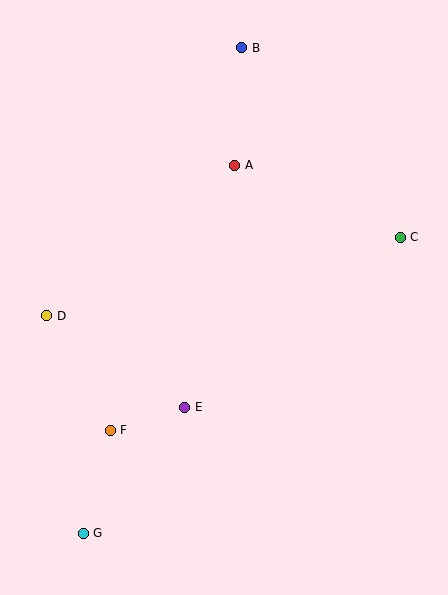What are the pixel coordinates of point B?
Point B is at (242, 48).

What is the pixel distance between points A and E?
The distance between A and E is 247 pixels.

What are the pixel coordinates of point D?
Point D is at (47, 316).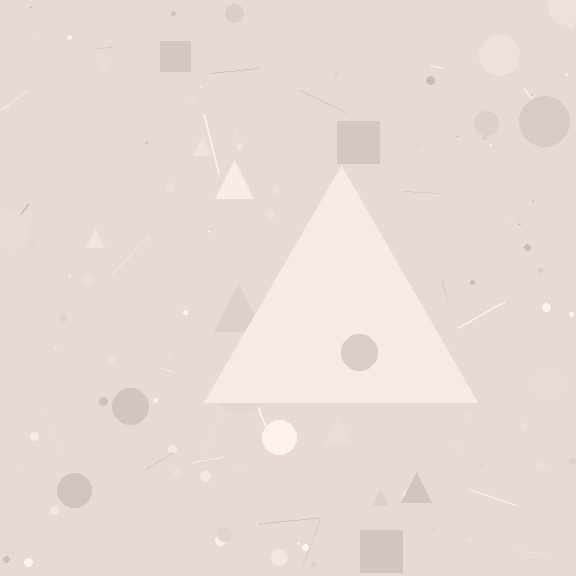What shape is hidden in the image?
A triangle is hidden in the image.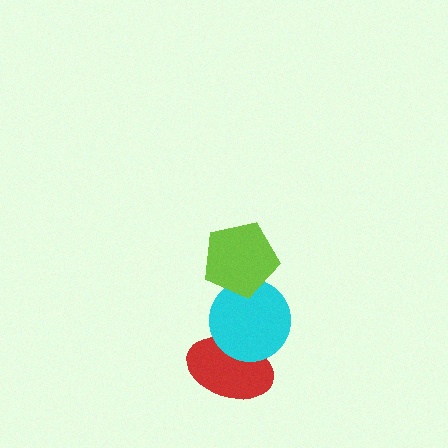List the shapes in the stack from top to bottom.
From top to bottom: the lime pentagon, the cyan circle, the red ellipse.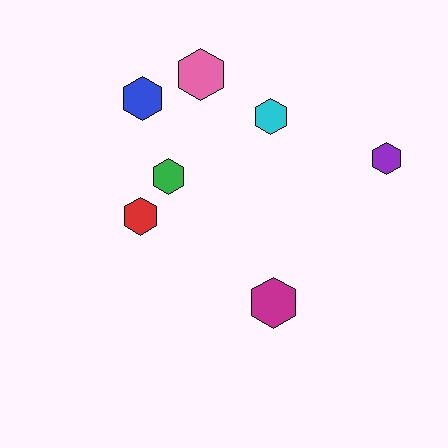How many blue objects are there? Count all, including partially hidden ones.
There is 1 blue object.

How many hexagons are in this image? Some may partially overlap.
There are 7 hexagons.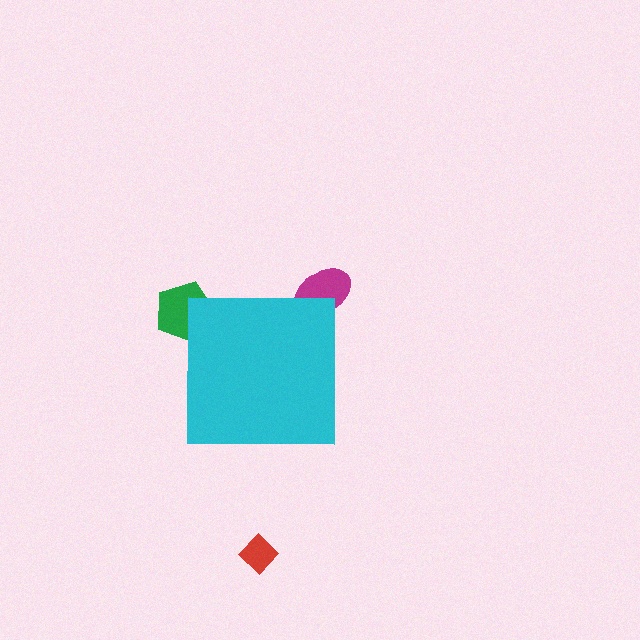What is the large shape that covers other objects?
A cyan square.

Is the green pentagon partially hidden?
Yes, the green pentagon is partially hidden behind the cyan square.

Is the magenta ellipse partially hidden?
Yes, the magenta ellipse is partially hidden behind the cyan square.